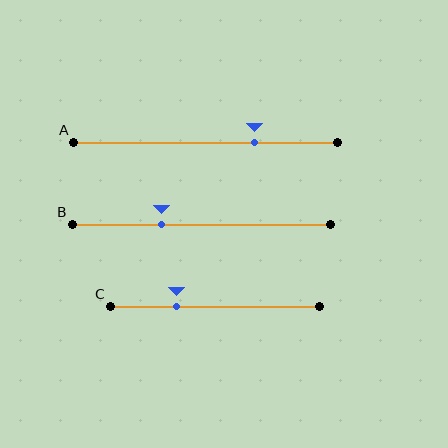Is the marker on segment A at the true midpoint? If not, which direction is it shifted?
No, the marker on segment A is shifted to the right by about 18% of the segment length.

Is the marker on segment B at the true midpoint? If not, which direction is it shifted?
No, the marker on segment B is shifted to the left by about 15% of the segment length.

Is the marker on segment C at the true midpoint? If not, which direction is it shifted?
No, the marker on segment C is shifted to the left by about 18% of the segment length.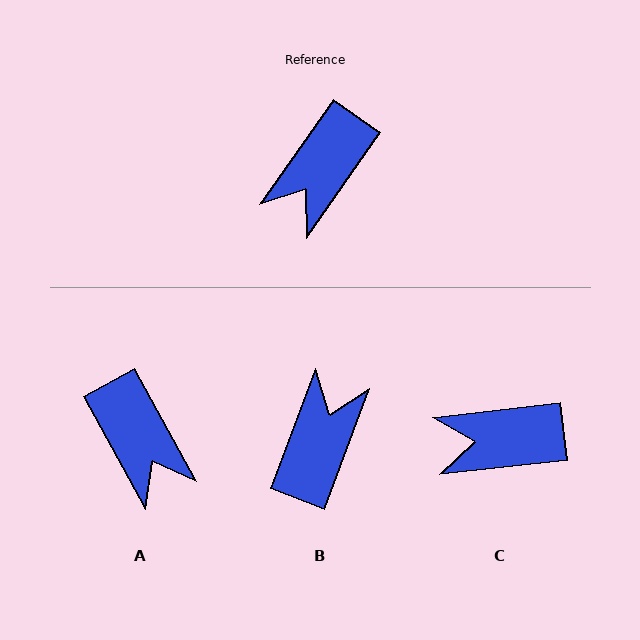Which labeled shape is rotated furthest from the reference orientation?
B, about 166 degrees away.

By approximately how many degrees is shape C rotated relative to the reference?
Approximately 49 degrees clockwise.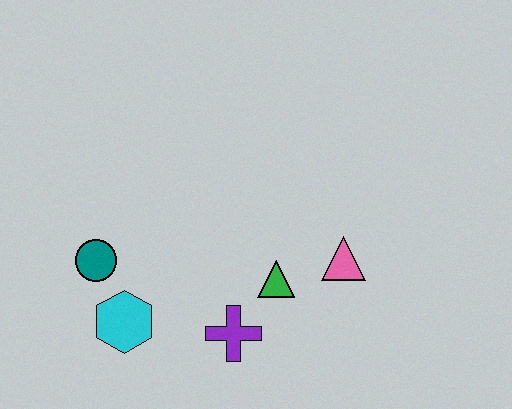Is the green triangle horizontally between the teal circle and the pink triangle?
Yes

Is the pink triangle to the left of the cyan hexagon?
No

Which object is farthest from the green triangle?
The teal circle is farthest from the green triangle.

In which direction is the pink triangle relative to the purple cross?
The pink triangle is to the right of the purple cross.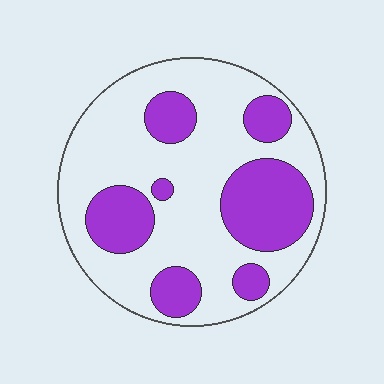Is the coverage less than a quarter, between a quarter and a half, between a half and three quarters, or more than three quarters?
Between a quarter and a half.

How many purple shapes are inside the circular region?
7.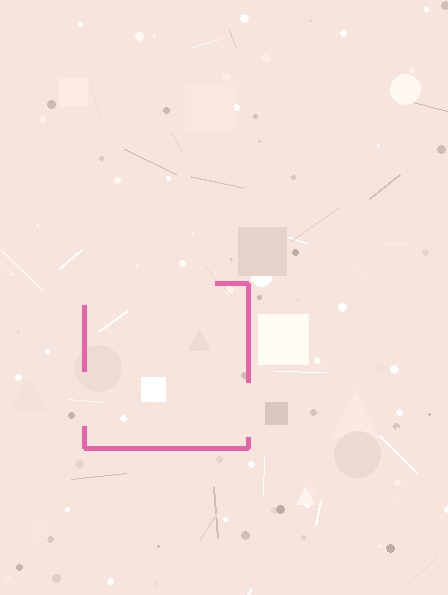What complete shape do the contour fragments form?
The contour fragments form a square.